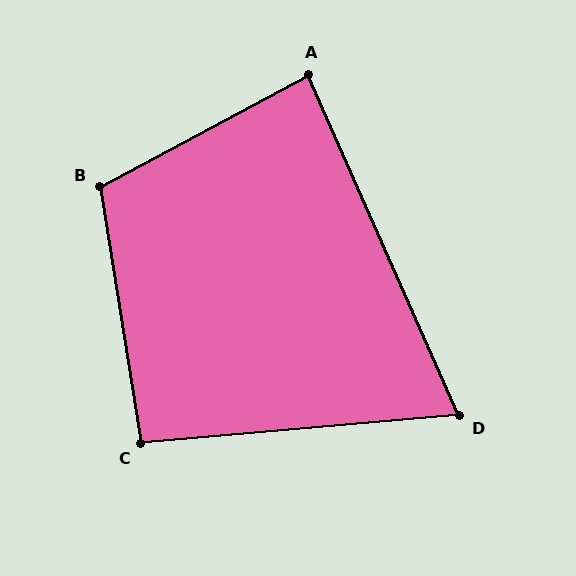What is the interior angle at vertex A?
Approximately 86 degrees (approximately right).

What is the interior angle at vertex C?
Approximately 94 degrees (approximately right).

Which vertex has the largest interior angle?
B, at approximately 109 degrees.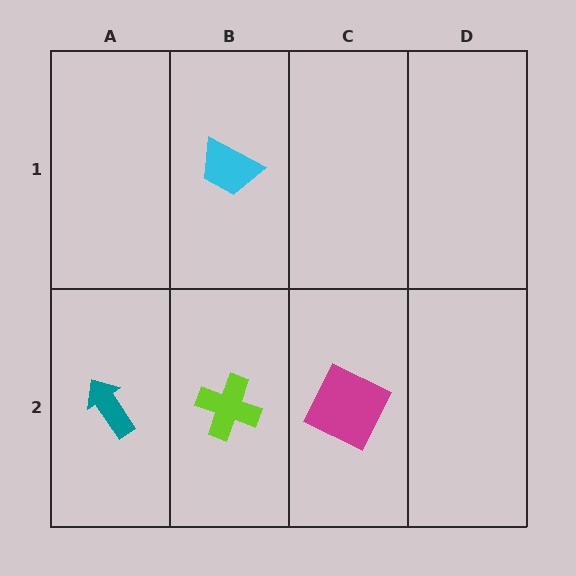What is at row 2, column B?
A lime cross.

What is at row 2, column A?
A teal arrow.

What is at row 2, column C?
A magenta square.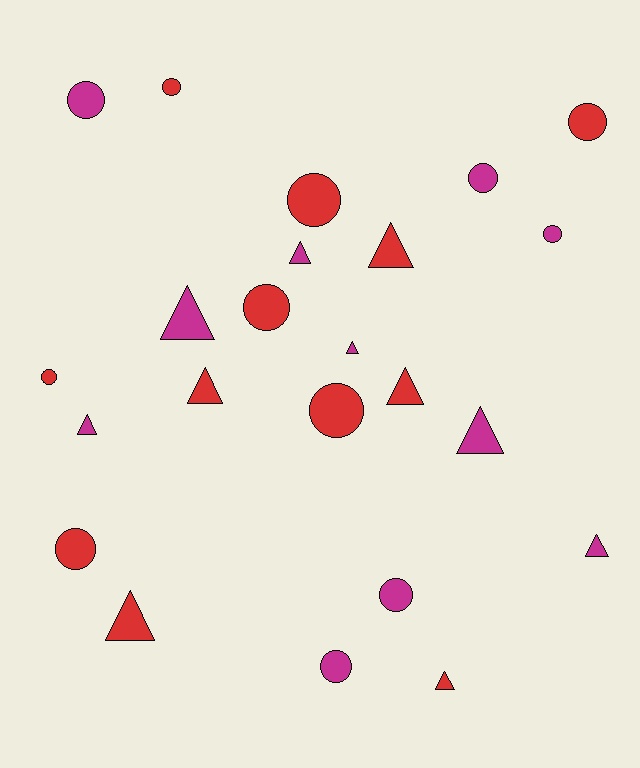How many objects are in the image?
There are 23 objects.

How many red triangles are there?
There are 5 red triangles.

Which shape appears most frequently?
Circle, with 12 objects.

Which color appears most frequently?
Red, with 12 objects.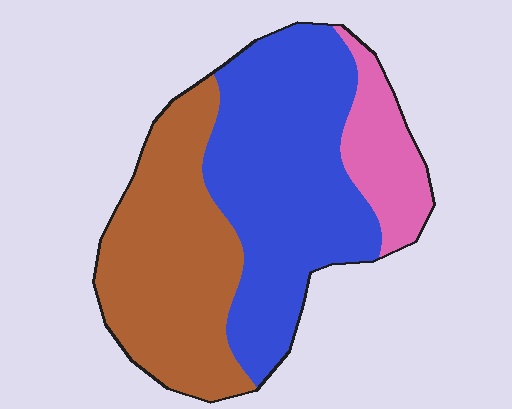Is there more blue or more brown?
Blue.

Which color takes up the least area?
Pink, at roughly 15%.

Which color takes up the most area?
Blue, at roughly 50%.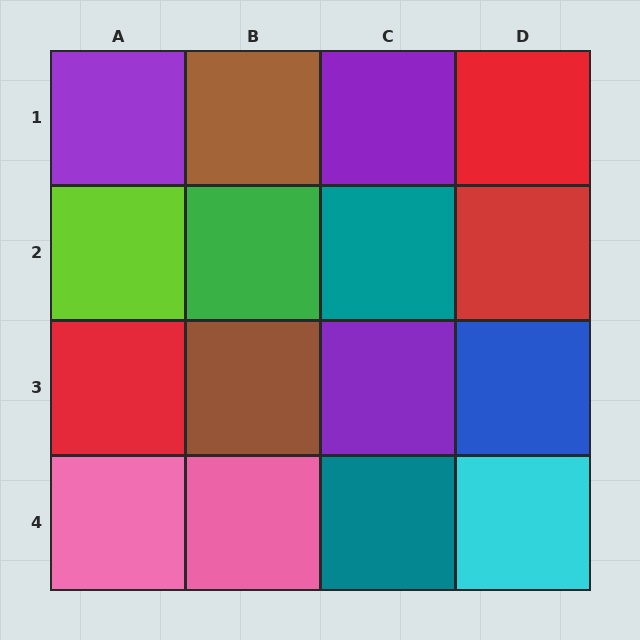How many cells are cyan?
1 cell is cyan.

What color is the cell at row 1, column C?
Purple.